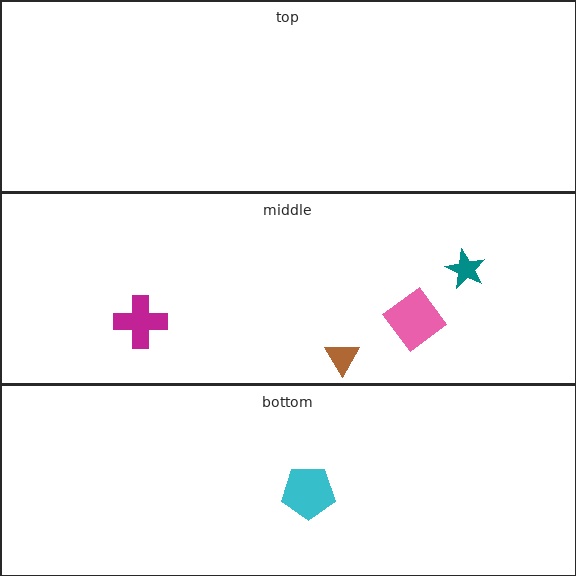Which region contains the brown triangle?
The middle region.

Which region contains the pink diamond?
The middle region.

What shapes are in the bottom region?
The cyan pentagon.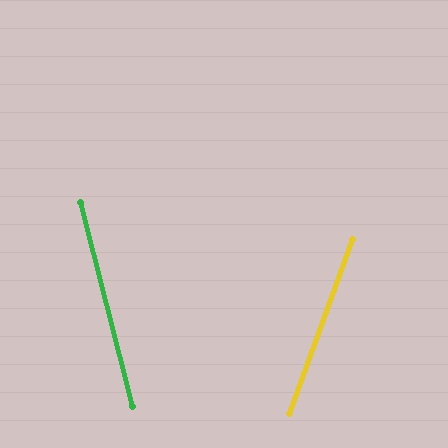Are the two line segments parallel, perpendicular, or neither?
Neither parallel nor perpendicular — they differ by about 34°.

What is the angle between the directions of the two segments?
Approximately 34 degrees.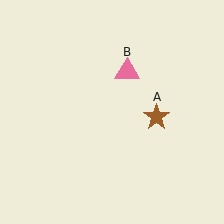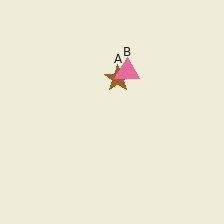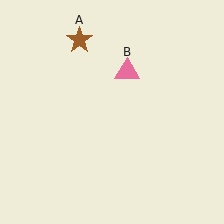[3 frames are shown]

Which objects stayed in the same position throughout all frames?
Pink triangle (object B) remained stationary.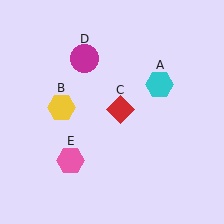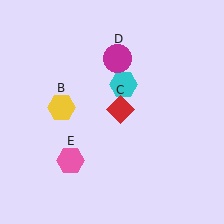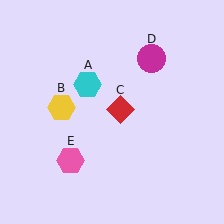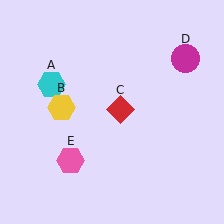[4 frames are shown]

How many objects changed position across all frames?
2 objects changed position: cyan hexagon (object A), magenta circle (object D).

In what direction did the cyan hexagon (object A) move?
The cyan hexagon (object A) moved left.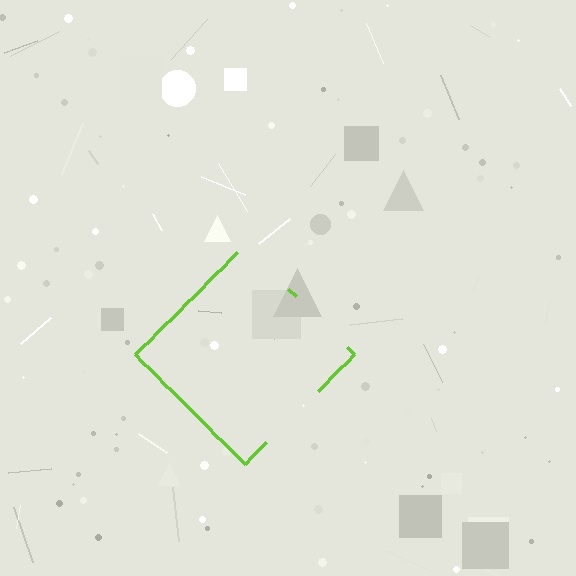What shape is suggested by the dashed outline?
The dashed outline suggests a diamond.